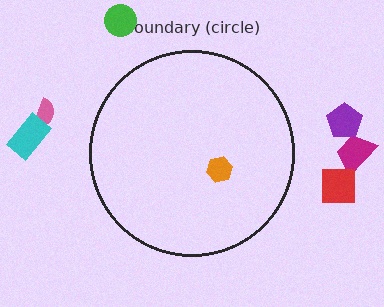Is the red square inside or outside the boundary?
Outside.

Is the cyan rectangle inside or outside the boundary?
Outside.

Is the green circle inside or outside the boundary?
Outside.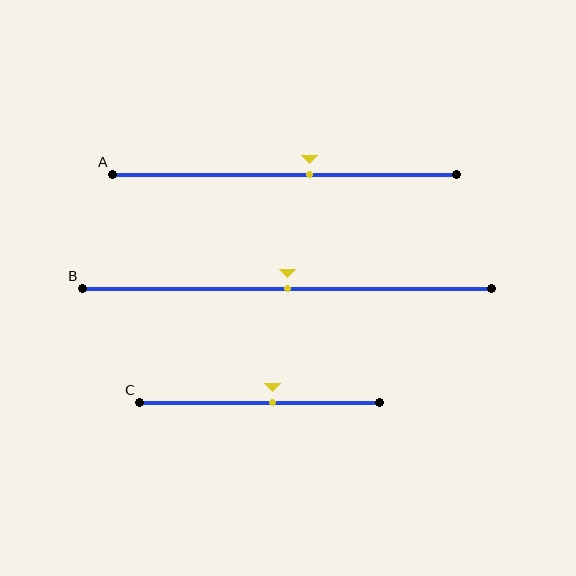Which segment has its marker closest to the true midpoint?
Segment B has its marker closest to the true midpoint.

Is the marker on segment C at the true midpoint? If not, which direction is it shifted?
No, the marker on segment C is shifted to the right by about 5% of the segment length.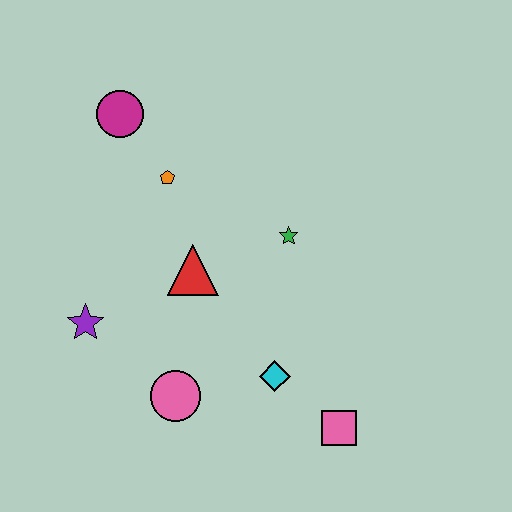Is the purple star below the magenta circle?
Yes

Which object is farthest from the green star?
The purple star is farthest from the green star.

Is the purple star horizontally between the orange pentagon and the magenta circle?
No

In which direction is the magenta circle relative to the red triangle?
The magenta circle is above the red triangle.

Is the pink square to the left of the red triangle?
No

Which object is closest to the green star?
The red triangle is closest to the green star.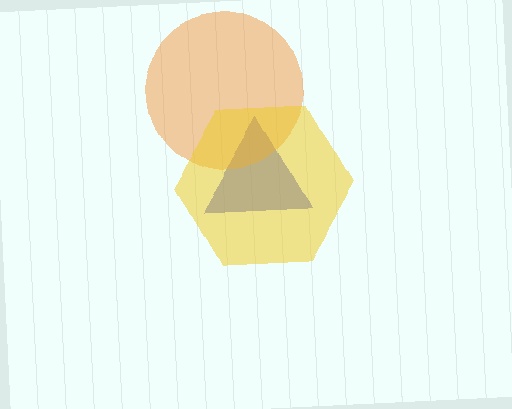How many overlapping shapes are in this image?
There are 3 overlapping shapes in the image.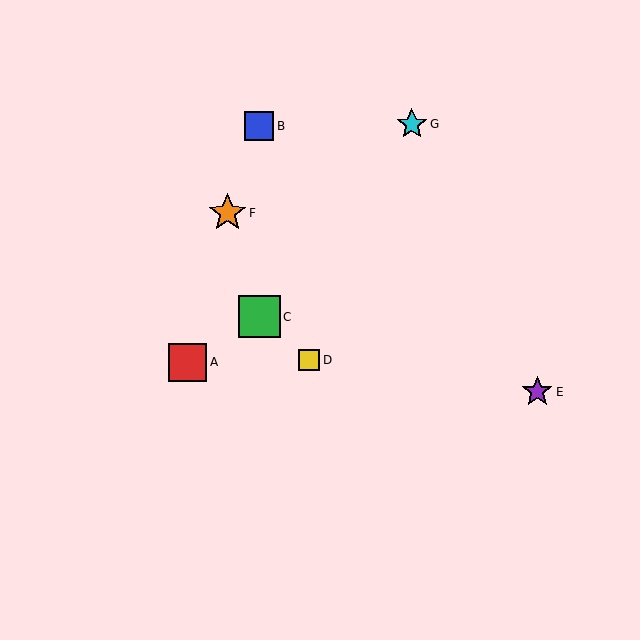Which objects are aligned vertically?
Objects B, C are aligned vertically.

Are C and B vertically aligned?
Yes, both are at x≈259.